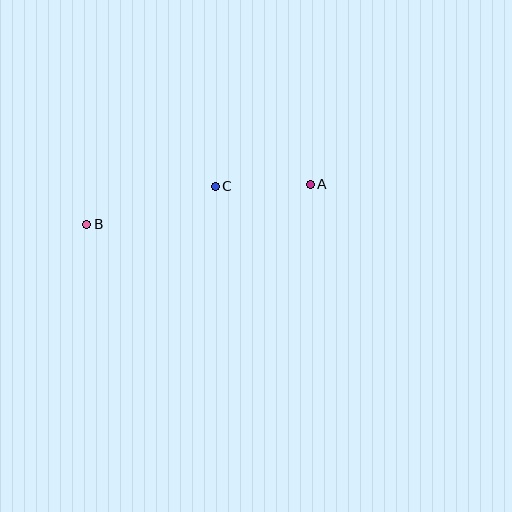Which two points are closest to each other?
Points A and C are closest to each other.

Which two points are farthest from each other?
Points A and B are farthest from each other.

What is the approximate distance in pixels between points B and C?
The distance between B and C is approximately 134 pixels.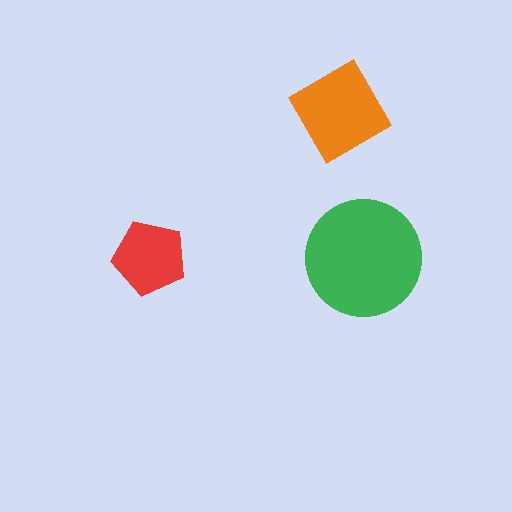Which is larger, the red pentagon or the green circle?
The green circle.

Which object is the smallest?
The red pentagon.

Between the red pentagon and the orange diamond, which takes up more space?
The orange diamond.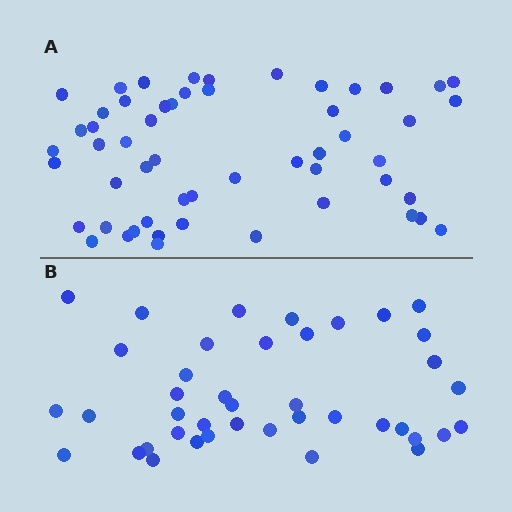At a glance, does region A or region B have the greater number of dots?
Region A (the top region) has more dots.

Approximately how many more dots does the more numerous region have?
Region A has approximately 15 more dots than region B.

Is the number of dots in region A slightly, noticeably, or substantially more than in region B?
Region A has noticeably more, but not dramatically so. The ratio is roughly 1.3 to 1.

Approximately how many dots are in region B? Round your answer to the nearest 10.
About 40 dots. (The exact count is 41, which rounds to 40.)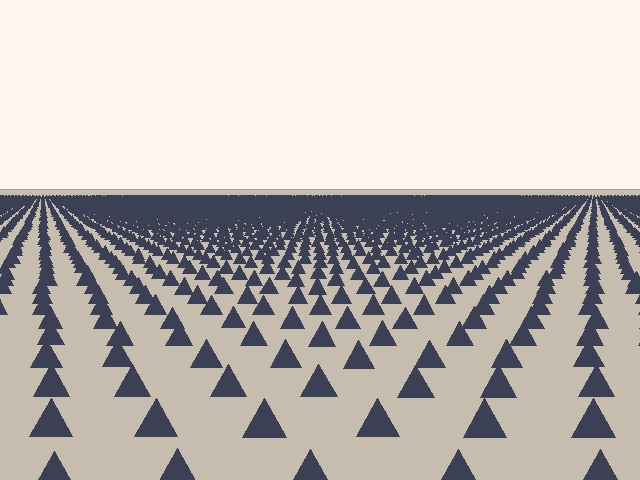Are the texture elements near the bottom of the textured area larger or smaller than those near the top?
Larger. Near the bottom, elements are closer to the viewer and appear at a bigger on-screen size.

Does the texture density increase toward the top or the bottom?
Density increases toward the top.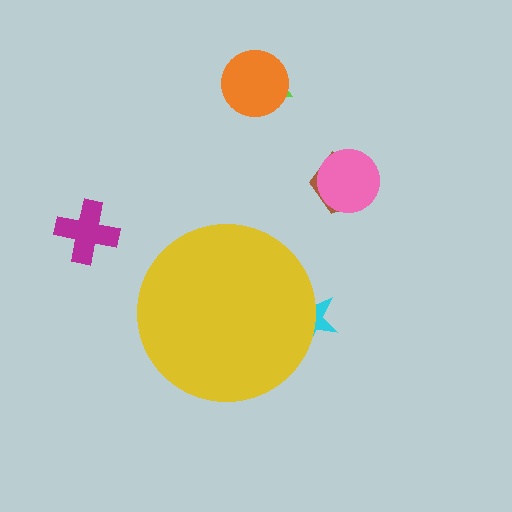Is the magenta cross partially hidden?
No, the magenta cross is fully visible.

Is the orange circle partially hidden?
No, the orange circle is fully visible.